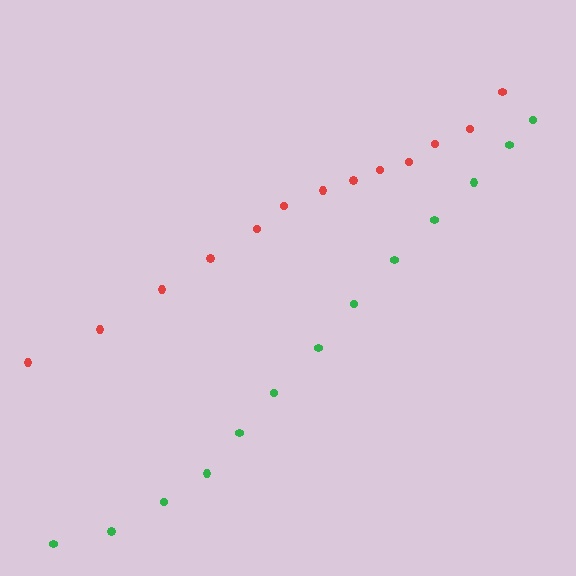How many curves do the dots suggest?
There are 2 distinct paths.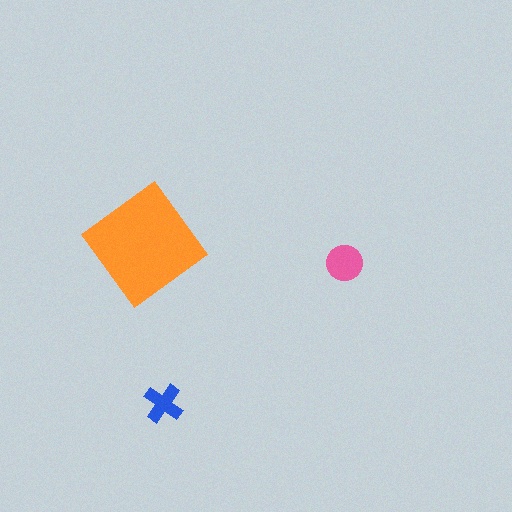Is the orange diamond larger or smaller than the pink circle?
Larger.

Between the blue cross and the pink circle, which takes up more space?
The pink circle.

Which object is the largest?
The orange diamond.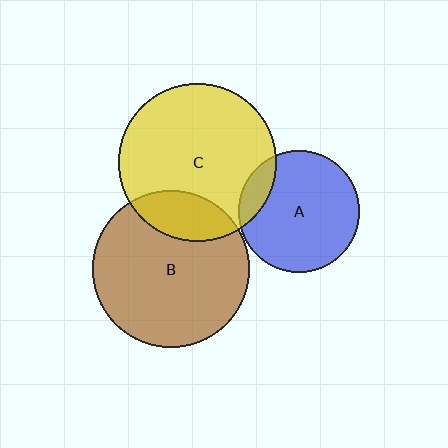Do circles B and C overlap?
Yes.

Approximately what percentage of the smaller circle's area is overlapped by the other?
Approximately 20%.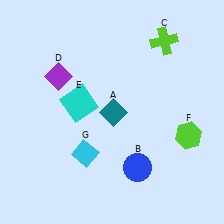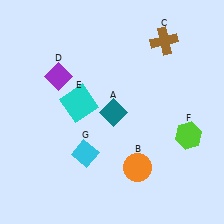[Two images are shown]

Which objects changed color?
B changed from blue to orange. C changed from lime to brown.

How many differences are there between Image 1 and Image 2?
There are 2 differences between the two images.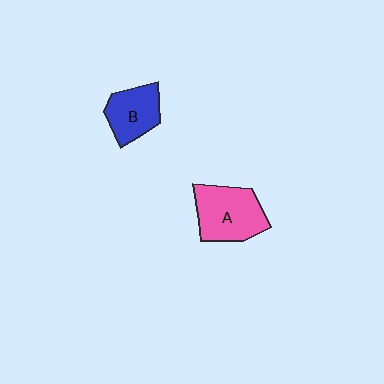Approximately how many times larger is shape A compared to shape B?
Approximately 1.4 times.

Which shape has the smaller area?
Shape B (blue).